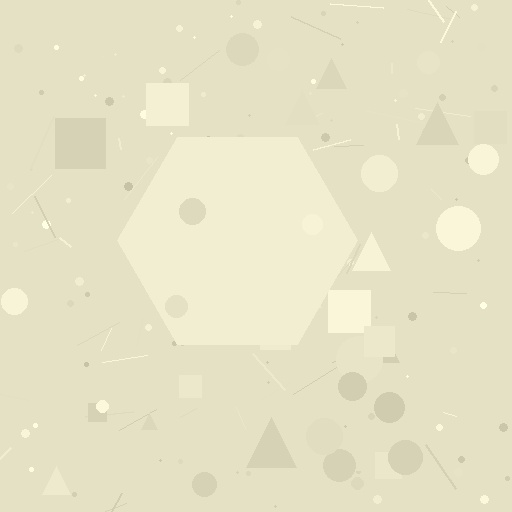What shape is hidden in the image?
A hexagon is hidden in the image.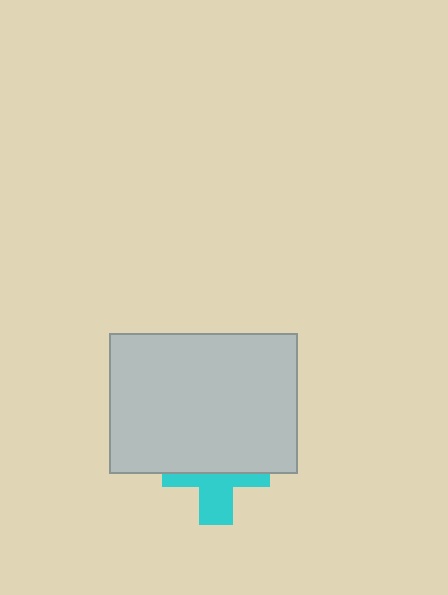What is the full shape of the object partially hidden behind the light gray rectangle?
The partially hidden object is a cyan cross.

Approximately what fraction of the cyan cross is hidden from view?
Roughly 55% of the cyan cross is hidden behind the light gray rectangle.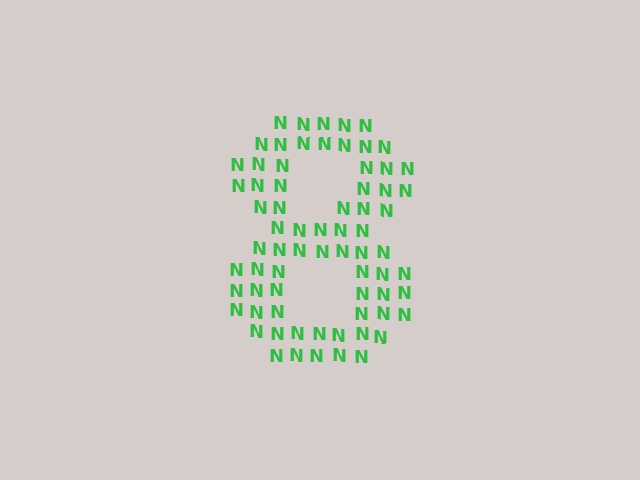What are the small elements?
The small elements are letter N's.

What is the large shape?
The large shape is the digit 8.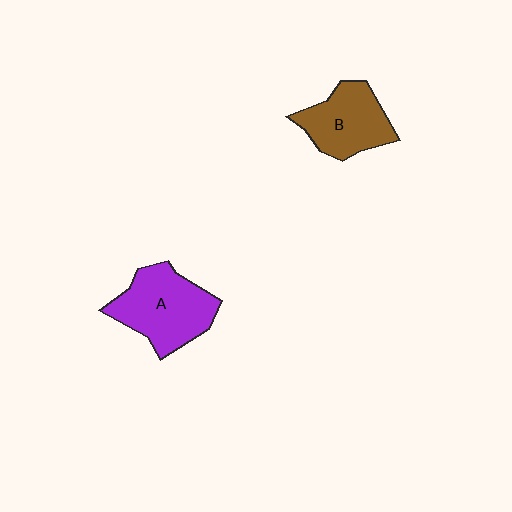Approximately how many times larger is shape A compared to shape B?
Approximately 1.2 times.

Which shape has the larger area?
Shape A (purple).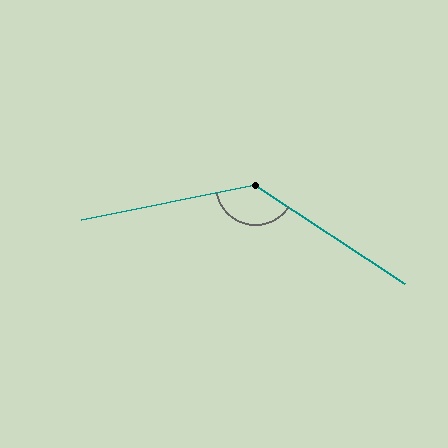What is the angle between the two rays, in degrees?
Approximately 135 degrees.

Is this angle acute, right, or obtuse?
It is obtuse.